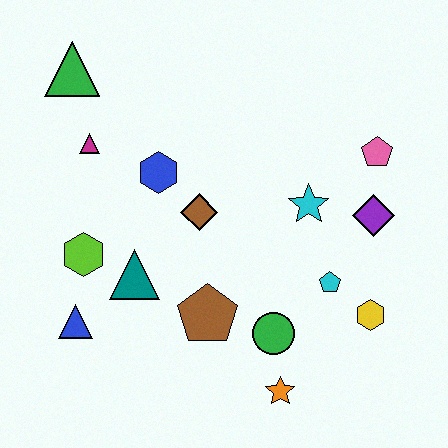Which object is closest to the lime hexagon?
The teal triangle is closest to the lime hexagon.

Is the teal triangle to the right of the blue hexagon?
No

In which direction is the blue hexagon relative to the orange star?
The blue hexagon is above the orange star.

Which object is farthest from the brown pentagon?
The green triangle is farthest from the brown pentagon.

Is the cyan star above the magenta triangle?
No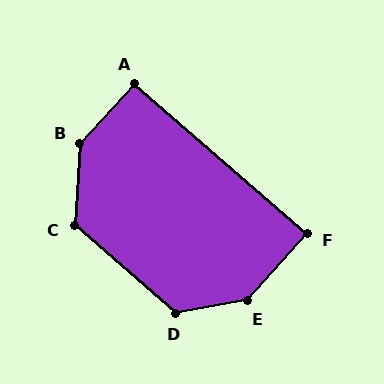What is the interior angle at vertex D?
Approximately 129 degrees (obtuse).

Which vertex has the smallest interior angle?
F, at approximately 90 degrees.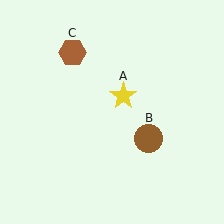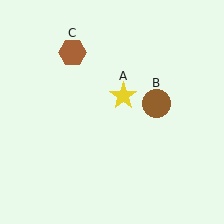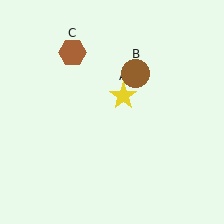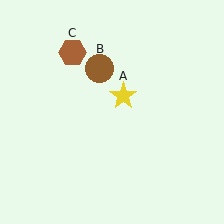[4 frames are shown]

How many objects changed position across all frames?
1 object changed position: brown circle (object B).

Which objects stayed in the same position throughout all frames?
Yellow star (object A) and brown hexagon (object C) remained stationary.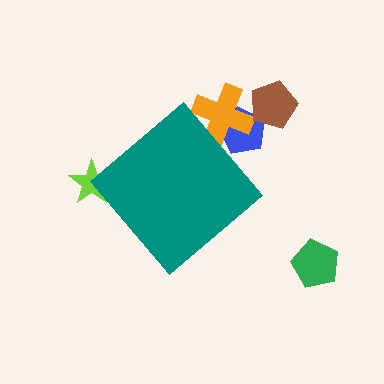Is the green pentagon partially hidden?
No, the green pentagon is fully visible.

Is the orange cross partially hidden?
Yes, the orange cross is partially hidden behind the teal diamond.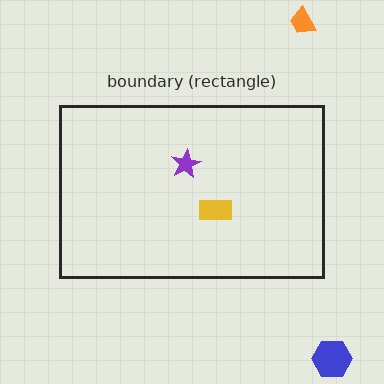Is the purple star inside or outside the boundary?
Inside.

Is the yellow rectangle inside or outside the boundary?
Inside.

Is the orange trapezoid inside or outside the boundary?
Outside.